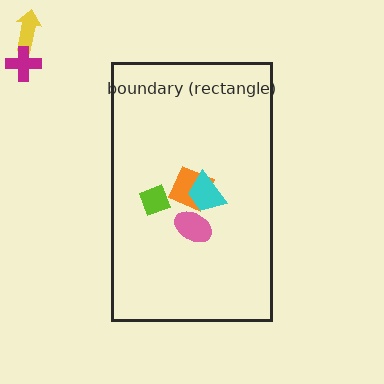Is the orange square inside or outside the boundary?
Inside.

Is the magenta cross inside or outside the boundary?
Outside.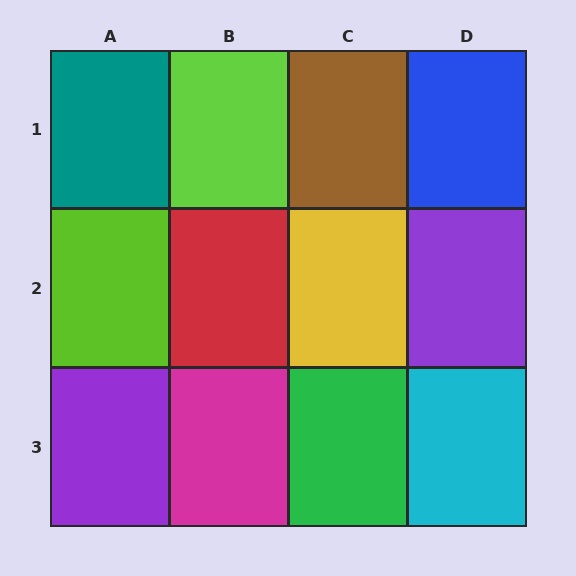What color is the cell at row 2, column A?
Lime.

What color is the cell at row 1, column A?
Teal.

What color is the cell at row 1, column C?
Brown.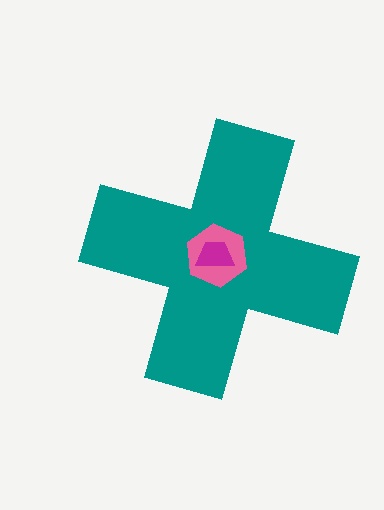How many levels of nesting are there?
3.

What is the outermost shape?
The teal cross.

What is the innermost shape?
The magenta trapezoid.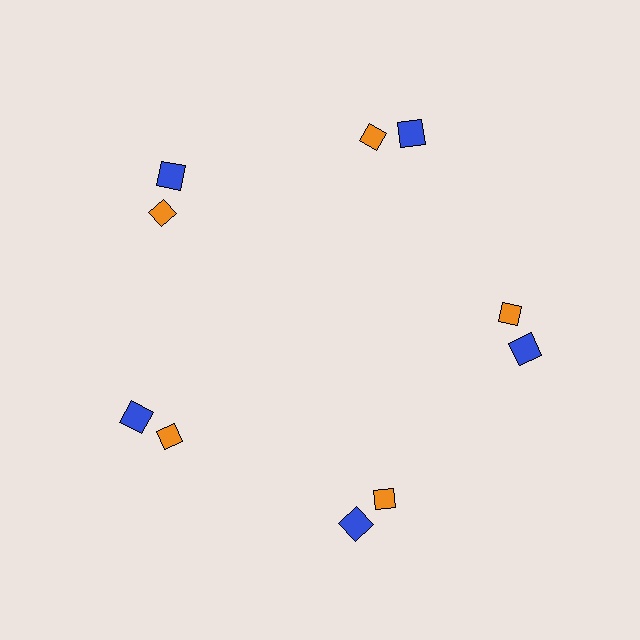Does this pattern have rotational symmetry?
Yes, this pattern has 5-fold rotational symmetry. It looks the same after rotating 72 degrees around the center.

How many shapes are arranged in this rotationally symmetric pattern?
There are 10 shapes, arranged in 5 groups of 2.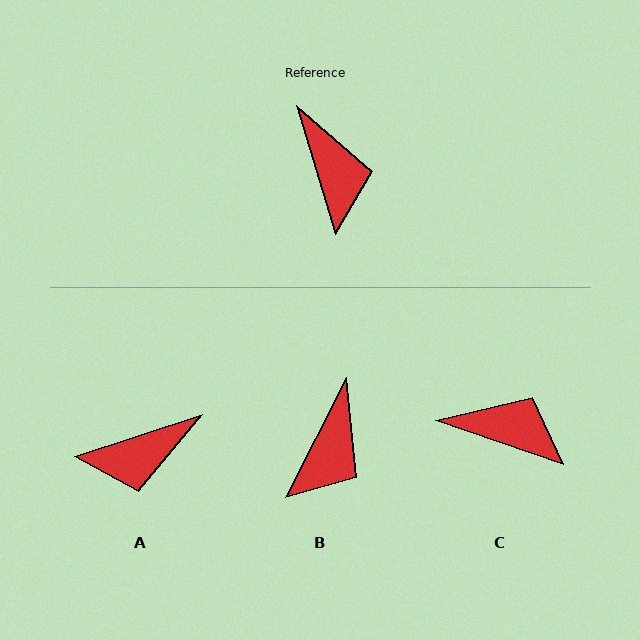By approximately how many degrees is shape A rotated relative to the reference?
Approximately 89 degrees clockwise.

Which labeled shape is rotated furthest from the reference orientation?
A, about 89 degrees away.